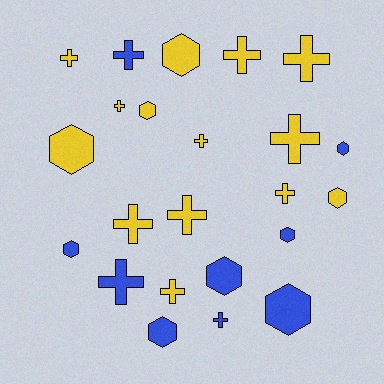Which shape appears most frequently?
Cross, with 13 objects.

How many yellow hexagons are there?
There are 4 yellow hexagons.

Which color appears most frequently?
Yellow, with 14 objects.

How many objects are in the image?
There are 23 objects.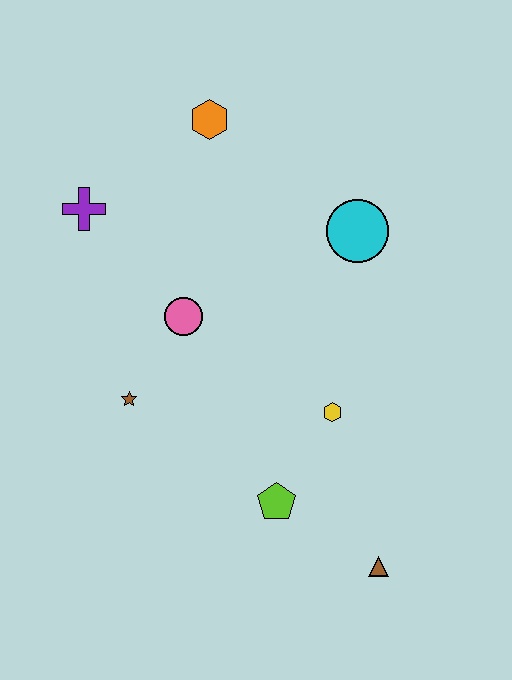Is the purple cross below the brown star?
No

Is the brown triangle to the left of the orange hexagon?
No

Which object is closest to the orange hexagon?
The purple cross is closest to the orange hexagon.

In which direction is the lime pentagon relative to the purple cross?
The lime pentagon is below the purple cross.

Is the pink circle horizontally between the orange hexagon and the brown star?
Yes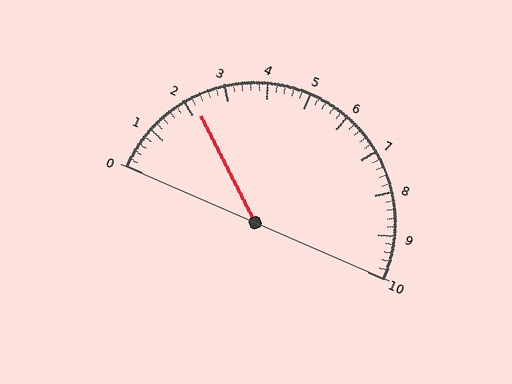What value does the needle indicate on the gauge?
The needle indicates approximately 2.2.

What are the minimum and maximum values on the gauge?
The gauge ranges from 0 to 10.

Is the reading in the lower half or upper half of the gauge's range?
The reading is in the lower half of the range (0 to 10).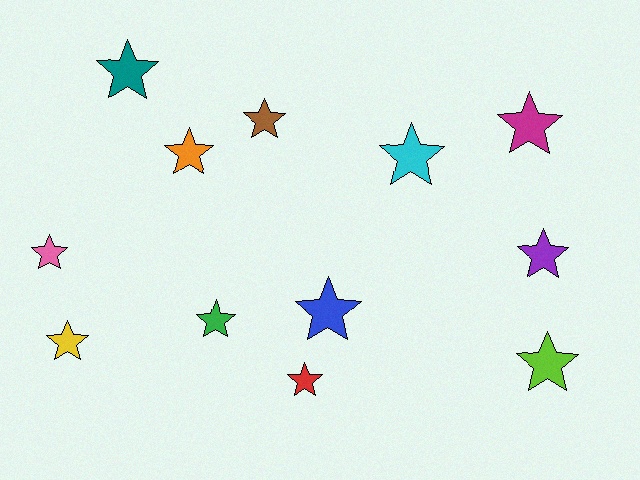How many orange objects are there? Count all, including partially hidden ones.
There is 1 orange object.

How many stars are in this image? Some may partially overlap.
There are 12 stars.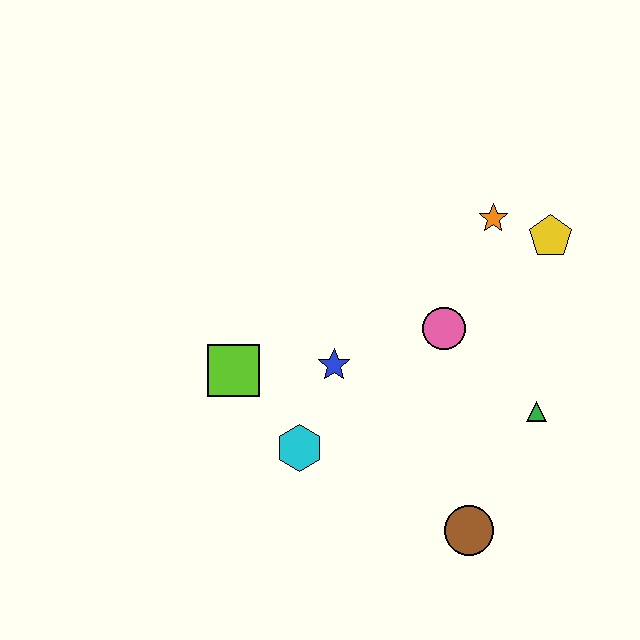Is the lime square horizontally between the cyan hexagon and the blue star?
No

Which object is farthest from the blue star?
The yellow pentagon is farthest from the blue star.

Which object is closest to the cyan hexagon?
The blue star is closest to the cyan hexagon.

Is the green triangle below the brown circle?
No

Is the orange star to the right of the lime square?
Yes